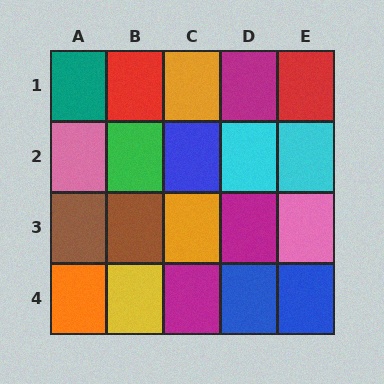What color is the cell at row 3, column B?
Brown.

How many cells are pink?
2 cells are pink.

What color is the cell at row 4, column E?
Blue.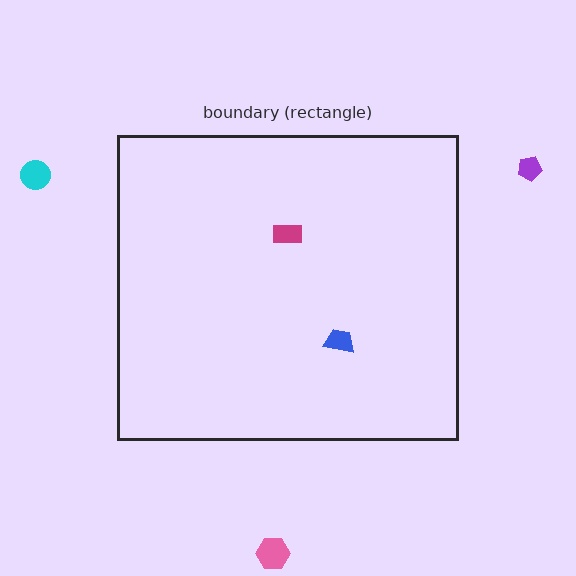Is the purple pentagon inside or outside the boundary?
Outside.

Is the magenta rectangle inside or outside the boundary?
Inside.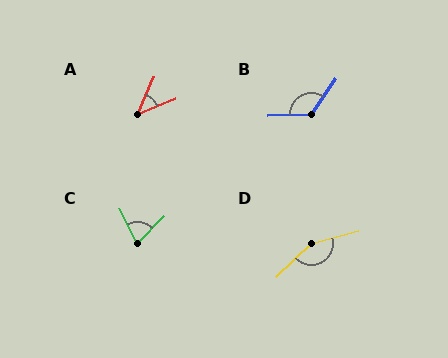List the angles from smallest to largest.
A (44°), C (70°), B (126°), D (151°).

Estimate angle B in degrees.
Approximately 126 degrees.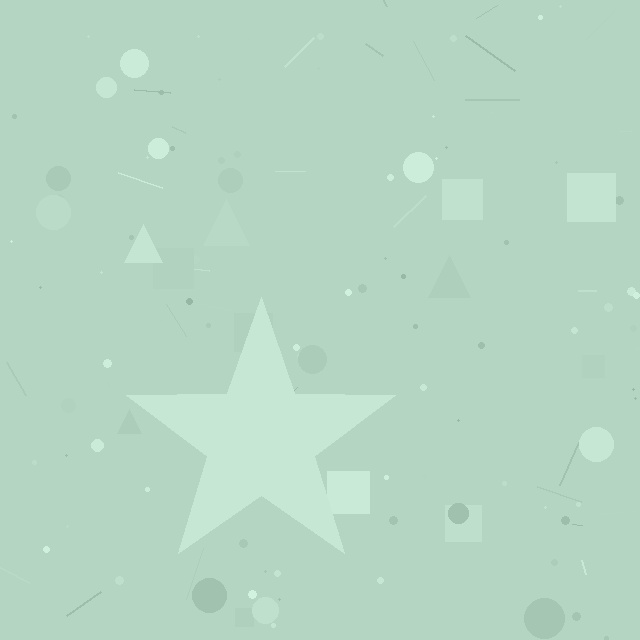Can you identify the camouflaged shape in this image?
The camouflaged shape is a star.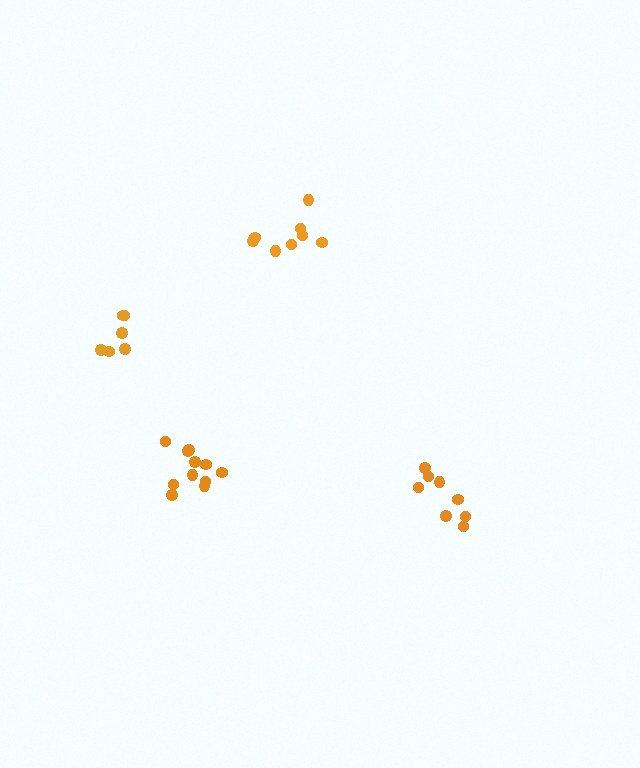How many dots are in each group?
Group 1: 8 dots, Group 2: 6 dots, Group 3: 11 dots, Group 4: 8 dots (33 total).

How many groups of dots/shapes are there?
There are 4 groups.